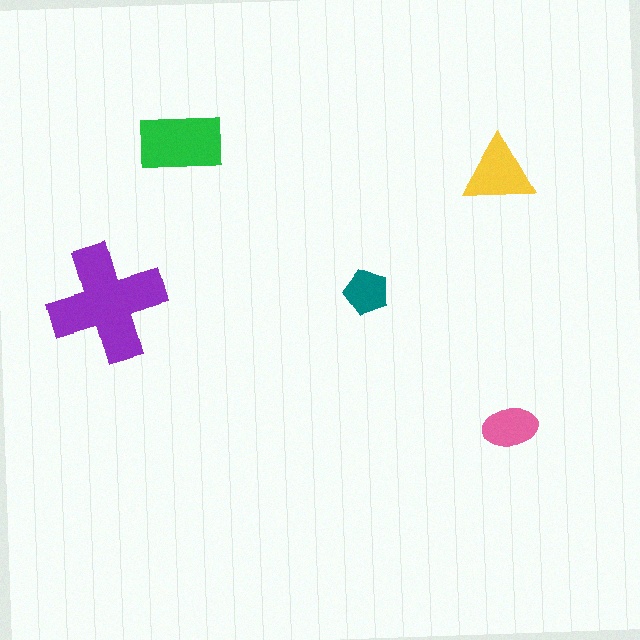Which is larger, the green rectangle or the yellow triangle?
The green rectangle.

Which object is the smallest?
The teal pentagon.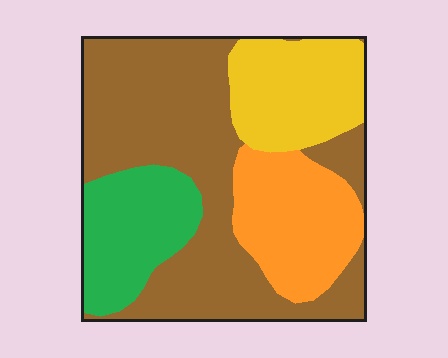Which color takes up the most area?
Brown, at roughly 50%.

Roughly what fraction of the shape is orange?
Orange takes up about one fifth (1/5) of the shape.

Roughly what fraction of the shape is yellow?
Yellow takes up less than a quarter of the shape.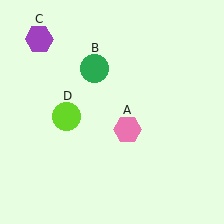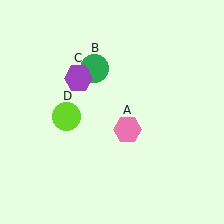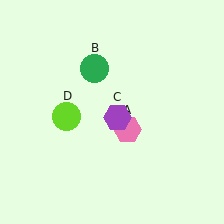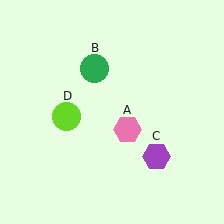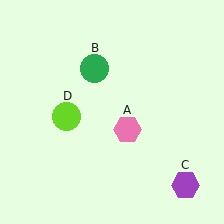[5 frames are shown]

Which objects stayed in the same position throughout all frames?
Pink hexagon (object A) and green circle (object B) and lime circle (object D) remained stationary.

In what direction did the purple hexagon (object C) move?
The purple hexagon (object C) moved down and to the right.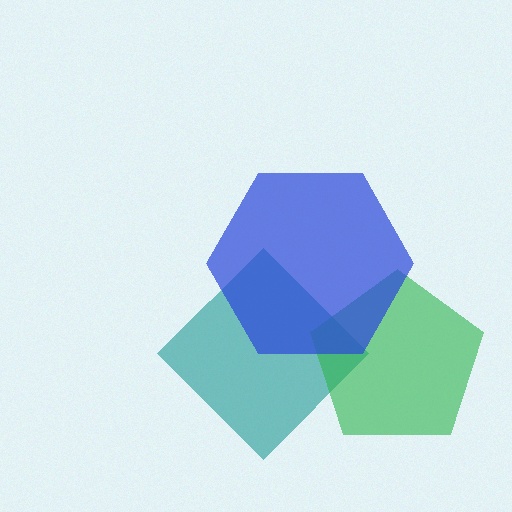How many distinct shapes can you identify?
There are 3 distinct shapes: a teal diamond, a green pentagon, a blue hexagon.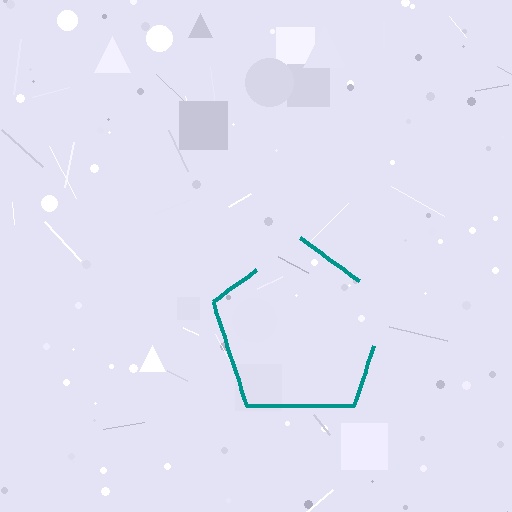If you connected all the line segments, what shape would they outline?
They would outline a pentagon.